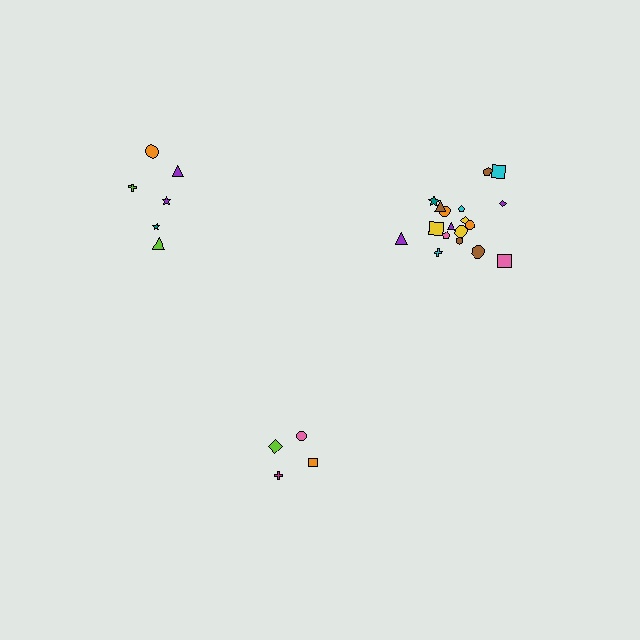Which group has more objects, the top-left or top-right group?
The top-right group.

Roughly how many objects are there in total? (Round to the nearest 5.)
Roughly 30 objects in total.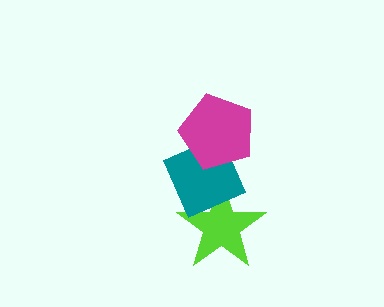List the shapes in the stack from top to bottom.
From top to bottom: the magenta pentagon, the teal diamond, the lime star.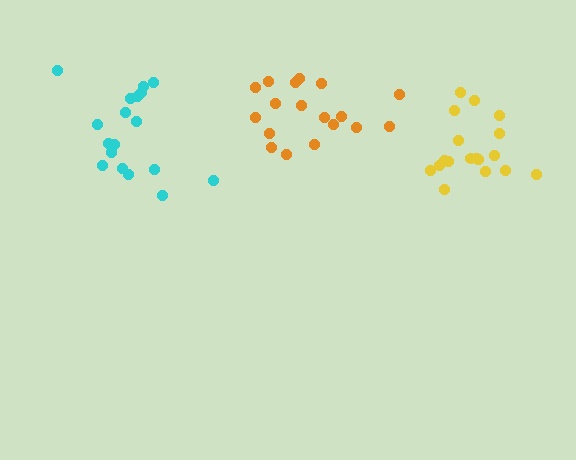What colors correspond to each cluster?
The clusters are colored: yellow, cyan, orange.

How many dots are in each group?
Group 1: 18 dots, Group 2: 18 dots, Group 3: 18 dots (54 total).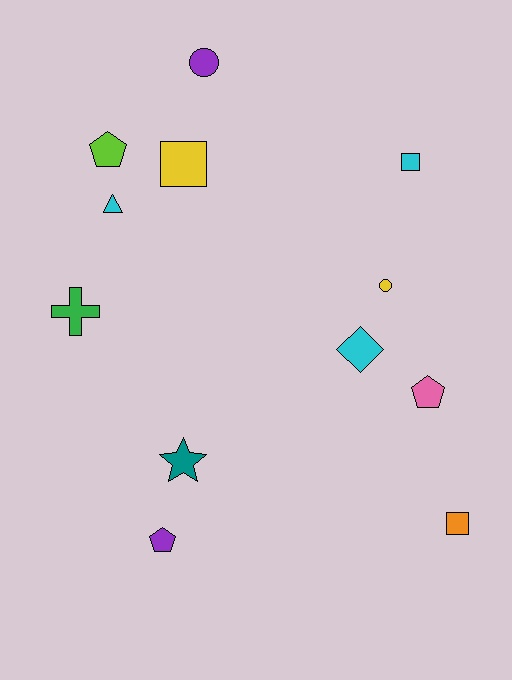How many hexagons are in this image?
There are no hexagons.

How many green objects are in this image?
There is 1 green object.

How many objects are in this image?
There are 12 objects.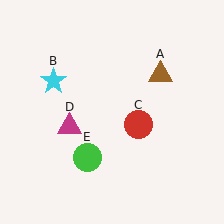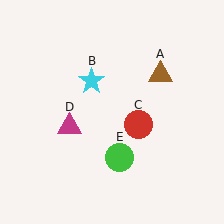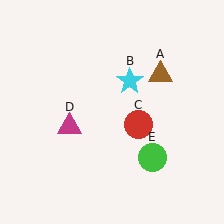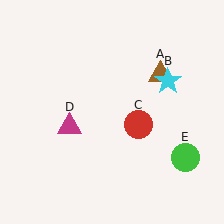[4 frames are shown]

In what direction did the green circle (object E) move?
The green circle (object E) moved right.